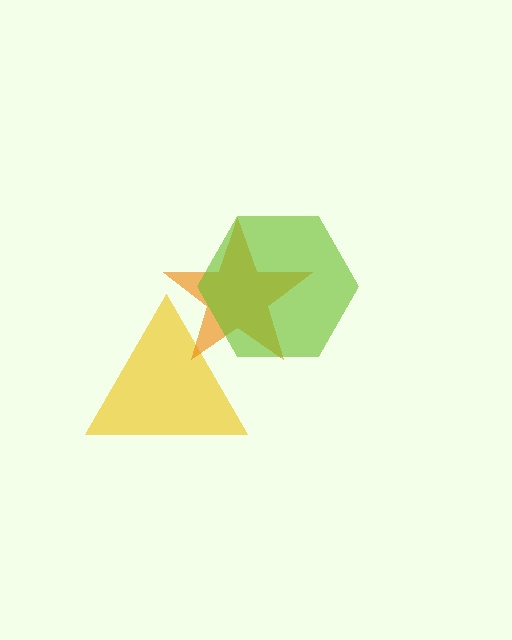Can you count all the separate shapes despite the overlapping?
Yes, there are 3 separate shapes.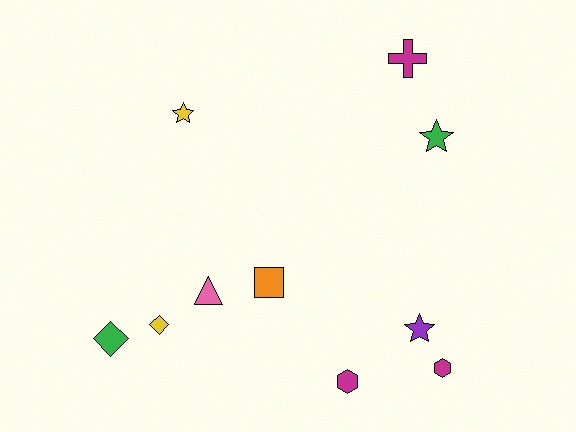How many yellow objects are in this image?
There are 2 yellow objects.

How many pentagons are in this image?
There are no pentagons.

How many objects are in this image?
There are 10 objects.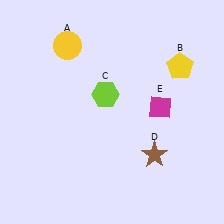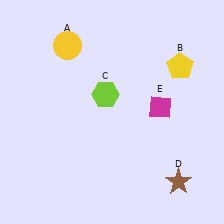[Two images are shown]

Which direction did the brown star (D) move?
The brown star (D) moved down.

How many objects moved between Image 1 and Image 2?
1 object moved between the two images.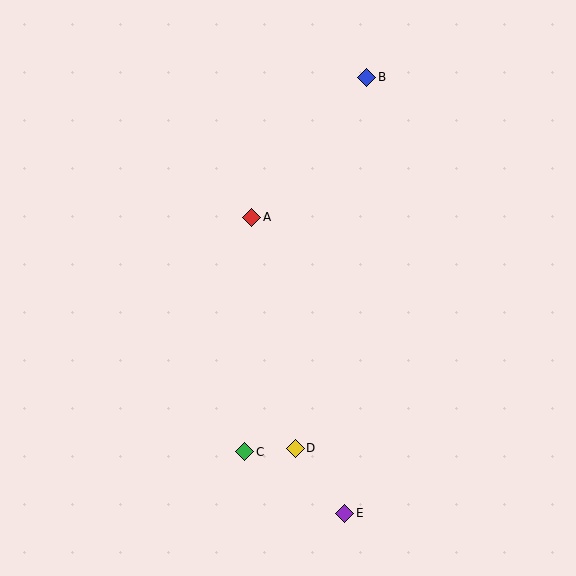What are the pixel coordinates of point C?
Point C is at (245, 452).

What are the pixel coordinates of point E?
Point E is at (345, 513).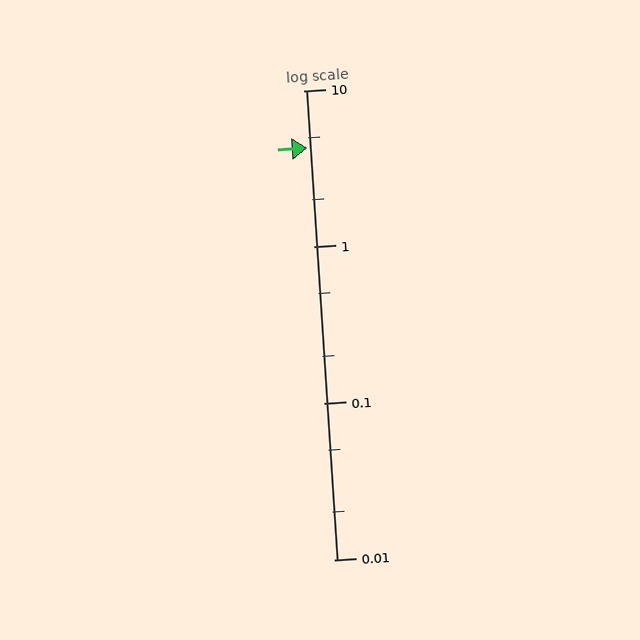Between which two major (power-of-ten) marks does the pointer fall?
The pointer is between 1 and 10.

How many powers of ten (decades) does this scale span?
The scale spans 3 decades, from 0.01 to 10.